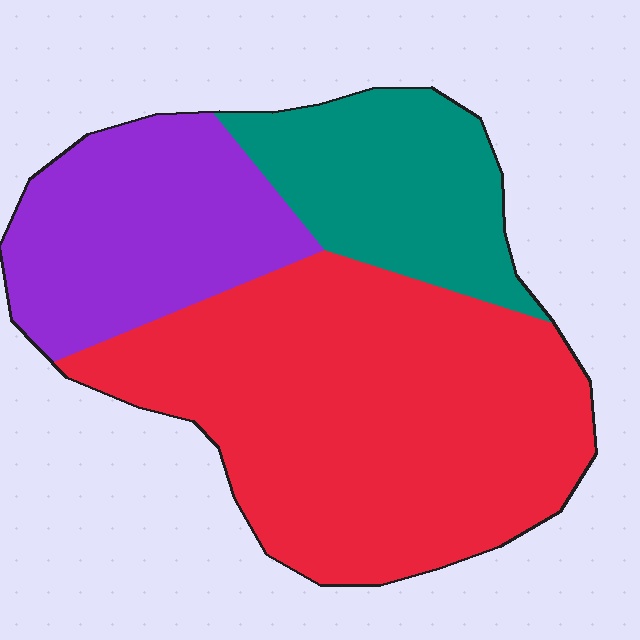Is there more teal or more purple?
Purple.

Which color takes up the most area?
Red, at roughly 55%.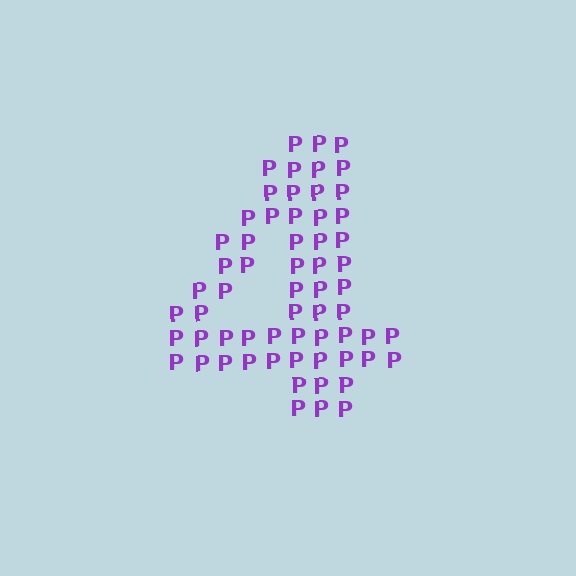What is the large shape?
The large shape is the digit 4.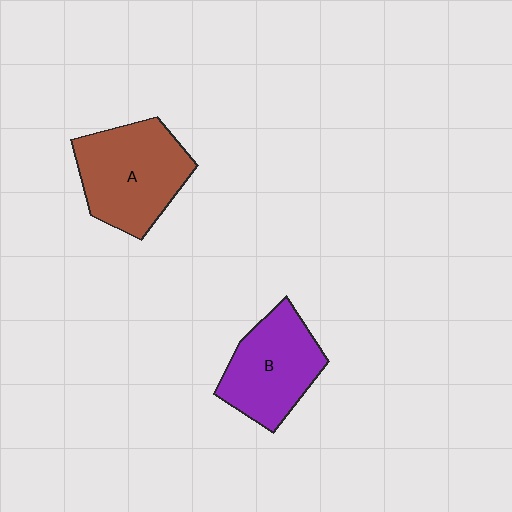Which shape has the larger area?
Shape A (brown).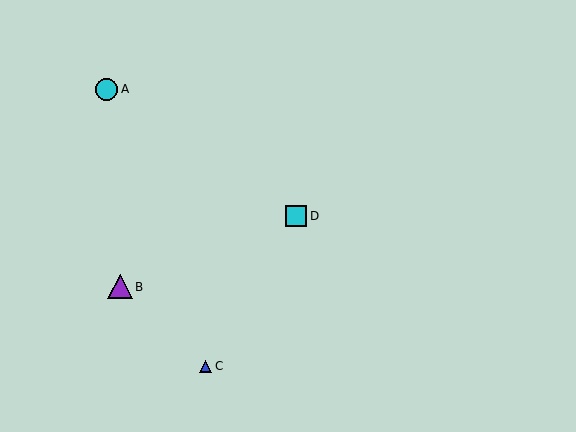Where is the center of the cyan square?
The center of the cyan square is at (296, 216).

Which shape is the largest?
The purple triangle (labeled B) is the largest.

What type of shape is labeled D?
Shape D is a cyan square.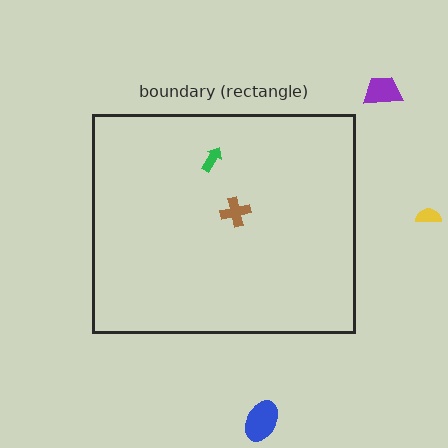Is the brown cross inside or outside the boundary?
Inside.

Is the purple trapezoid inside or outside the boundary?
Outside.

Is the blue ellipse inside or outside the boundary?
Outside.